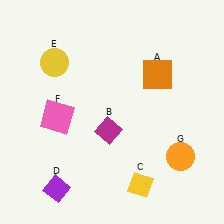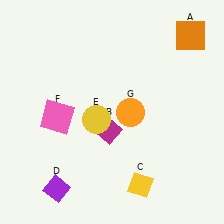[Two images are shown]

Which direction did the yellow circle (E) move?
The yellow circle (E) moved down.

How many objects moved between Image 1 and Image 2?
3 objects moved between the two images.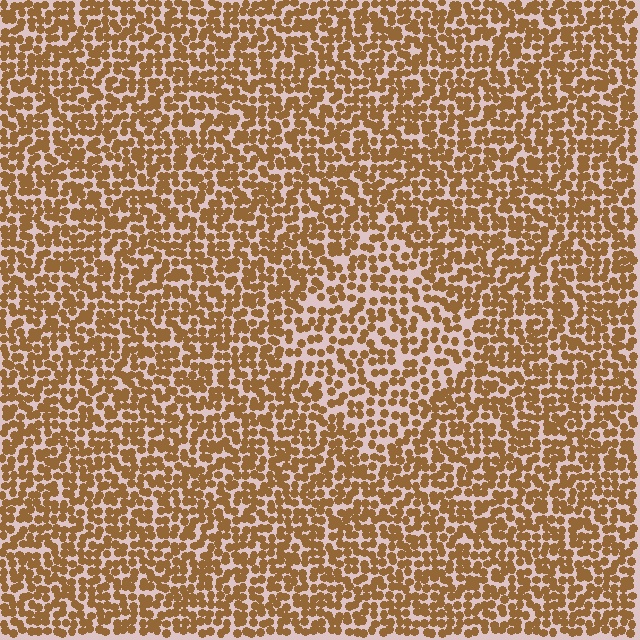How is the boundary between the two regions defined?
The boundary is defined by a change in element density (approximately 1.5x ratio). All elements are the same color, size, and shape.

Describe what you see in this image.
The image contains small brown elements arranged at two different densities. A diamond-shaped region is visible where the elements are less densely packed than the surrounding area.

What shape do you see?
I see a diamond.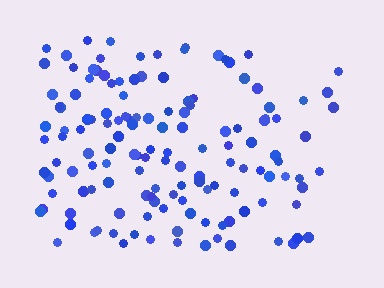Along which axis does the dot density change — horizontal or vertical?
Horizontal.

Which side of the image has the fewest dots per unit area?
The right.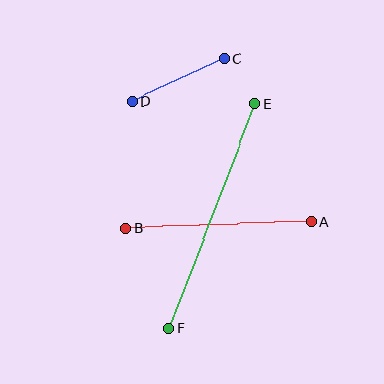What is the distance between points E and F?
The distance is approximately 240 pixels.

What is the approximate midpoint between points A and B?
The midpoint is at approximately (219, 225) pixels.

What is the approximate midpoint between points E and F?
The midpoint is at approximately (212, 216) pixels.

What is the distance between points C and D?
The distance is approximately 101 pixels.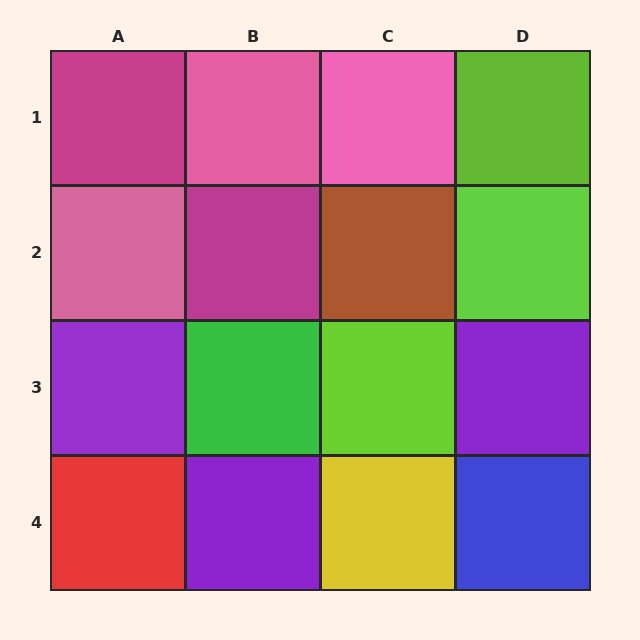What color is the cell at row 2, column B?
Magenta.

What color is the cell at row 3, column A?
Purple.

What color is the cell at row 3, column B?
Green.